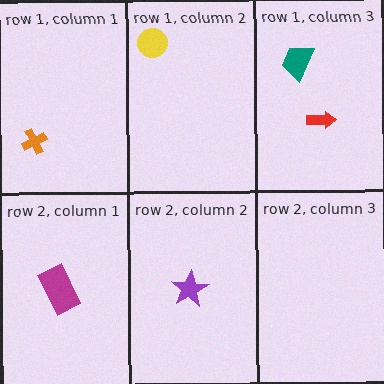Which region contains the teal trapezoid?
The row 1, column 3 region.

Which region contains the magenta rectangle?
The row 2, column 1 region.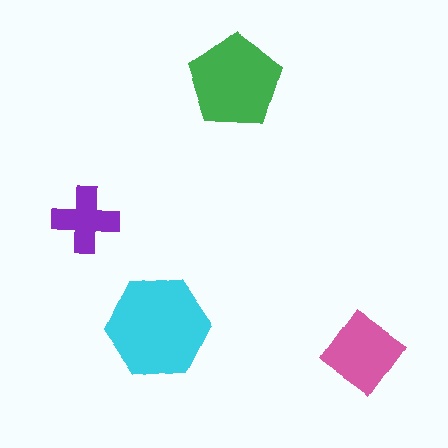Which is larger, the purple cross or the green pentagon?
The green pentagon.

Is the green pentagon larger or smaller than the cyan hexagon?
Smaller.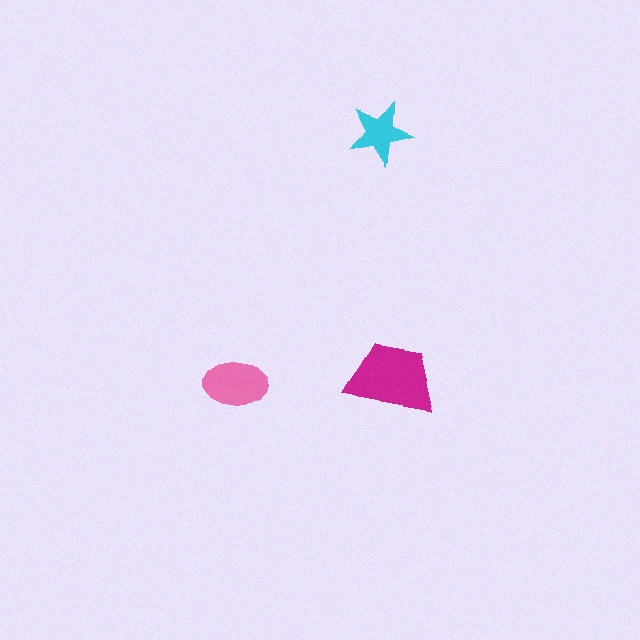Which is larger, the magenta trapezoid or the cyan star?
The magenta trapezoid.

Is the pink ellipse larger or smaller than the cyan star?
Larger.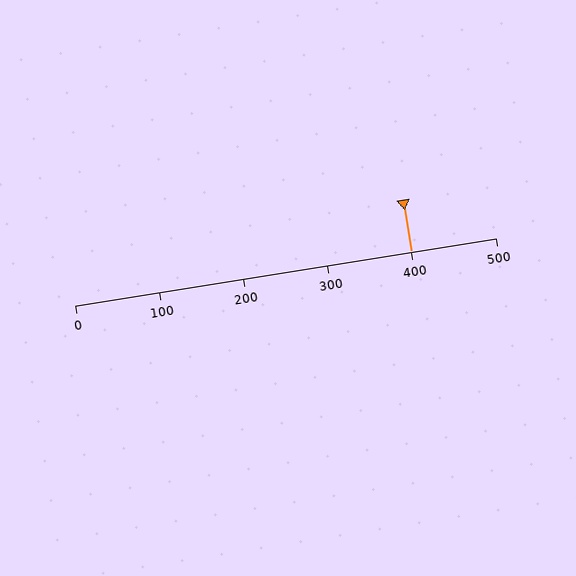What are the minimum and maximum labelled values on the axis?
The axis runs from 0 to 500.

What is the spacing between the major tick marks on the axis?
The major ticks are spaced 100 apart.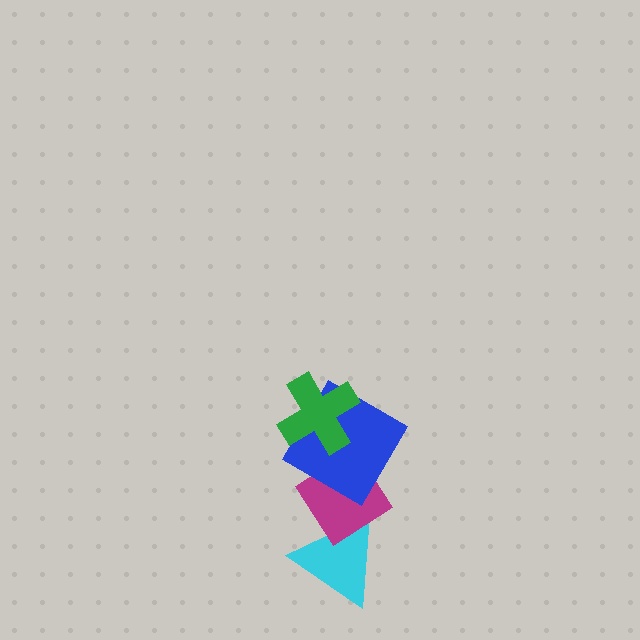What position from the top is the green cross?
The green cross is 1st from the top.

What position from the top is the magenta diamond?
The magenta diamond is 3rd from the top.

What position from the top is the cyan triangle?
The cyan triangle is 4th from the top.